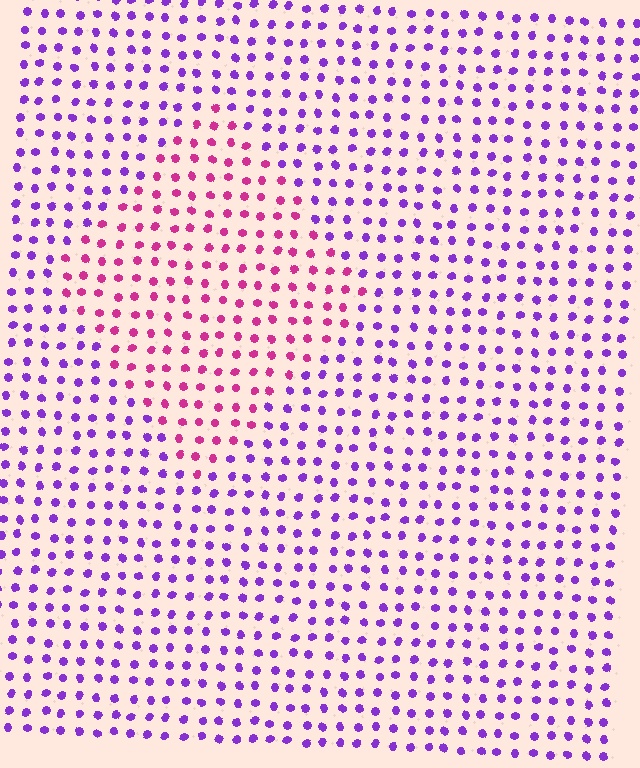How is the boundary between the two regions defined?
The boundary is defined purely by a slight shift in hue (about 50 degrees). Spacing, size, and orientation are identical on both sides.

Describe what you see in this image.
The image is filled with small purple elements in a uniform arrangement. A diamond-shaped region is visible where the elements are tinted to a slightly different hue, forming a subtle color boundary.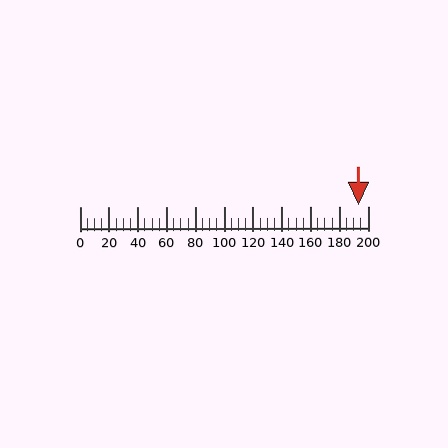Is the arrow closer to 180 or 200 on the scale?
The arrow is closer to 200.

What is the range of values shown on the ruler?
The ruler shows values from 0 to 200.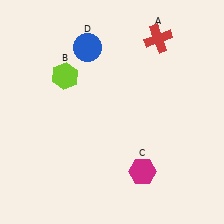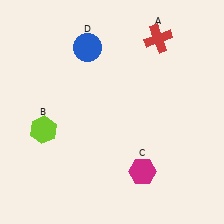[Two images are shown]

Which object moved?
The lime hexagon (B) moved down.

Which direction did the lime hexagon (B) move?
The lime hexagon (B) moved down.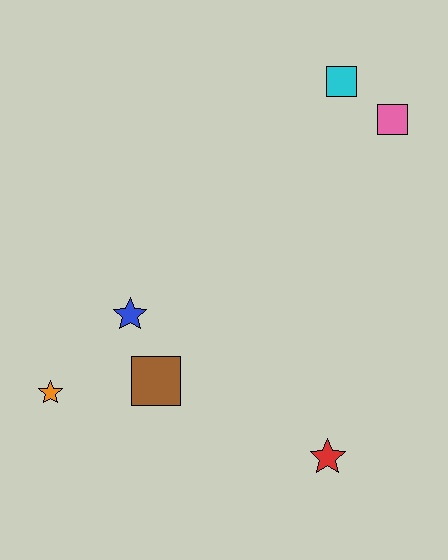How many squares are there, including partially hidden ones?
There are 3 squares.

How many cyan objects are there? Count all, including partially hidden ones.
There is 1 cyan object.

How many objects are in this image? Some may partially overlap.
There are 6 objects.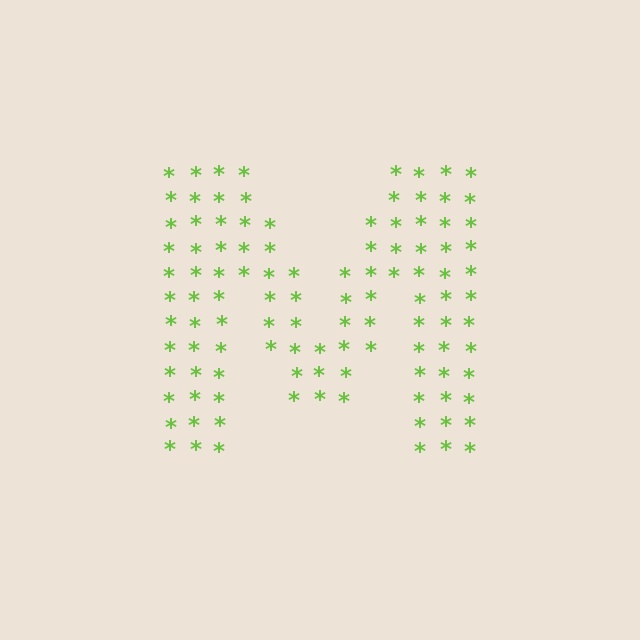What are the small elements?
The small elements are asterisks.